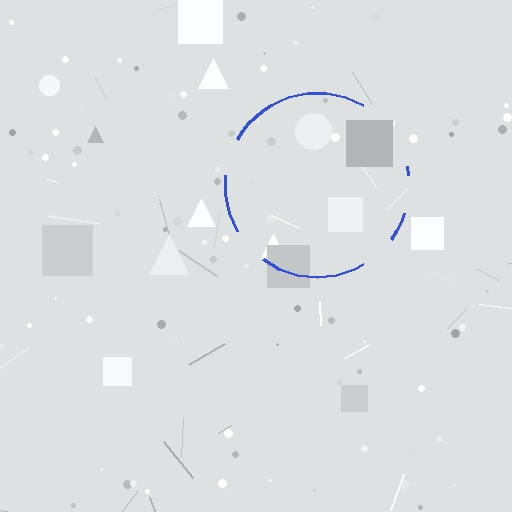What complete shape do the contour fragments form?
The contour fragments form a circle.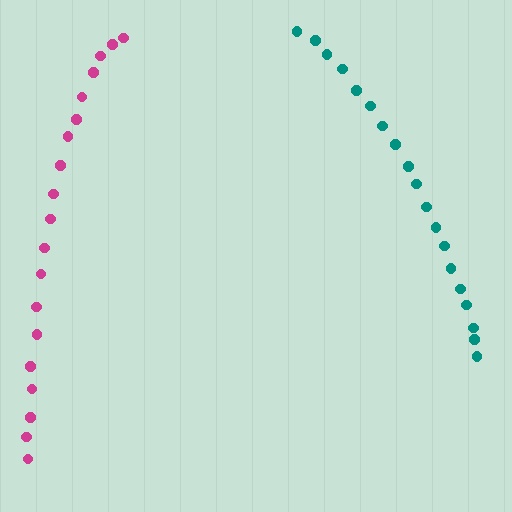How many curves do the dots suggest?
There are 2 distinct paths.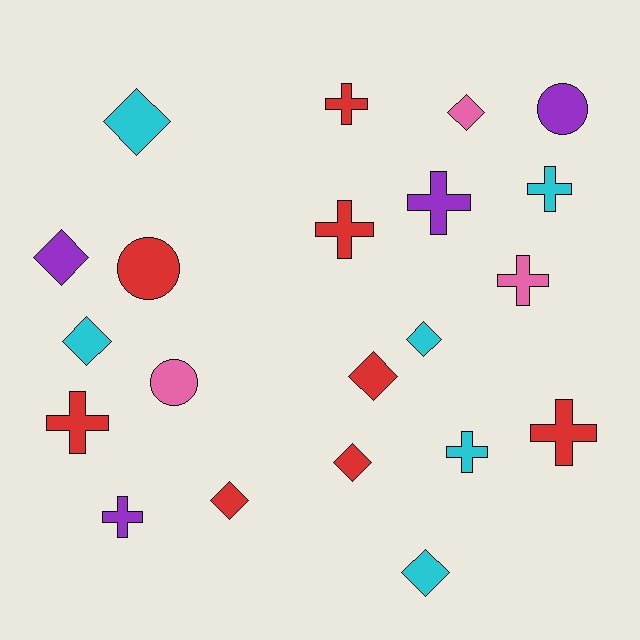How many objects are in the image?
There are 21 objects.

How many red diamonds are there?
There are 3 red diamonds.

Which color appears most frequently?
Red, with 8 objects.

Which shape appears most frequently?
Diamond, with 9 objects.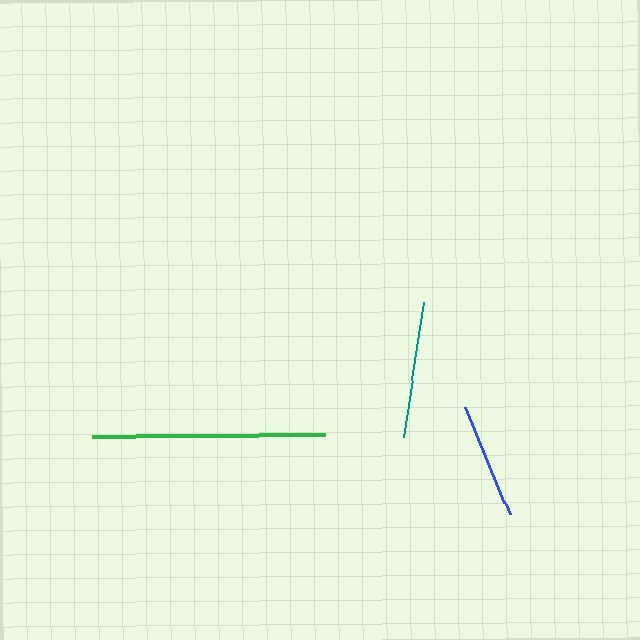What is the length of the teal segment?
The teal segment is approximately 137 pixels long.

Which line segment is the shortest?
The blue line is the shortest at approximately 116 pixels.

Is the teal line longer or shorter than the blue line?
The teal line is longer than the blue line.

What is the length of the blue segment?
The blue segment is approximately 116 pixels long.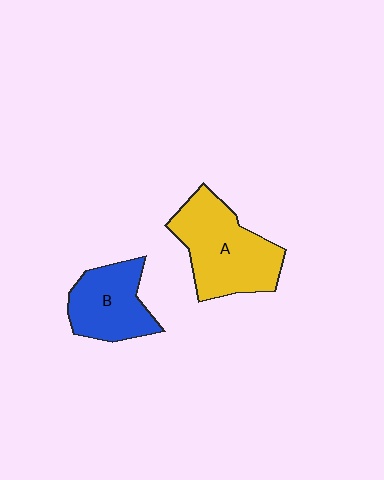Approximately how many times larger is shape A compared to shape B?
Approximately 1.4 times.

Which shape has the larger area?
Shape A (yellow).